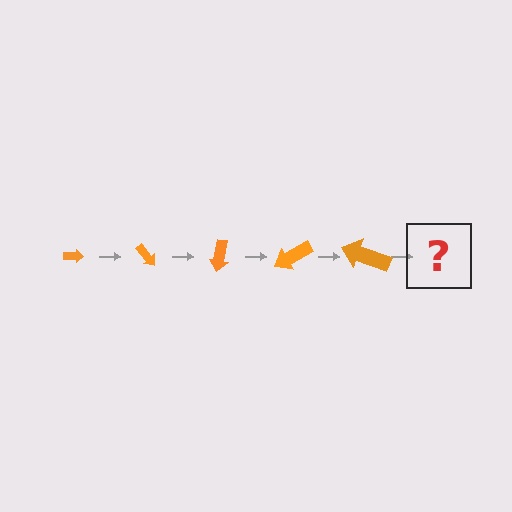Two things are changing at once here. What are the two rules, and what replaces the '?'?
The two rules are that the arrow grows larger each step and it rotates 50 degrees each step. The '?' should be an arrow, larger than the previous one and rotated 250 degrees from the start.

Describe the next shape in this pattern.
It should be an arrow, larger than the previous one and rotated 250 degrees from the start.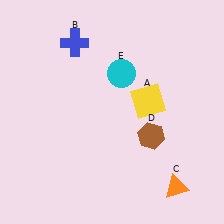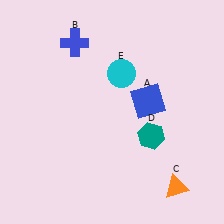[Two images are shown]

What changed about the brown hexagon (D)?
In Image 1, D is brown. In Image 2, it changed to teal.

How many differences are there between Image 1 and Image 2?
There are 2 differences between the two images.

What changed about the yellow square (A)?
In Image 1, A is yellow. In Image 2, it changed to blue.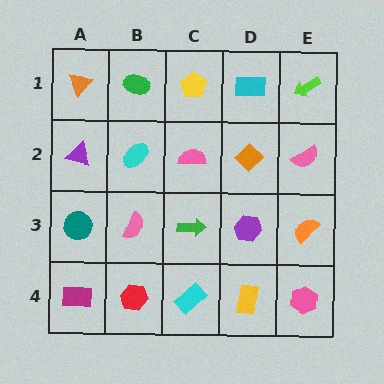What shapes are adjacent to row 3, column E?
A pink semicircle (row 2, column E), a pink hexagon (row 4, column E), a purple hexagon (row 3, column D).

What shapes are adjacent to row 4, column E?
An orange semicircle (row 3, column E), a yellow rectangle (row 4, column D).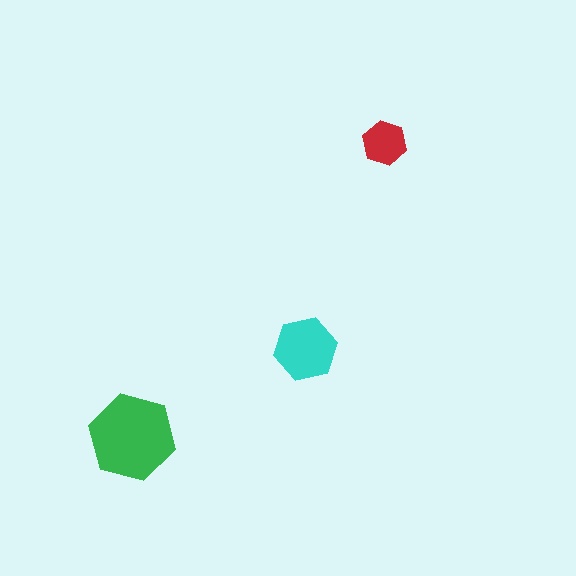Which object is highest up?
The red hexagon is topmost.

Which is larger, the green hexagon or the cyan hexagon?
The green one.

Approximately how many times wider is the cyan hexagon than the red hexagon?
About 1.5 times wider.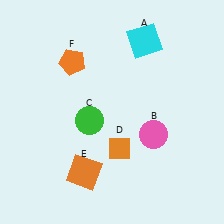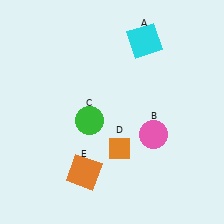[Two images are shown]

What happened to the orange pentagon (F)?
The orange pentagon (F) was removed in Image 2. It was in the top-left area of Image 1.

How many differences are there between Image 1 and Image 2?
There is 1 difference between the two images.